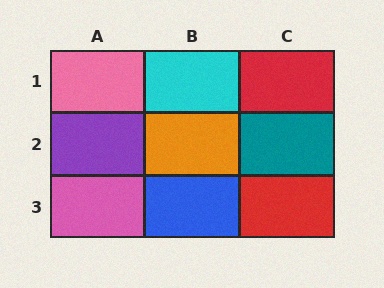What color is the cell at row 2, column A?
Purple.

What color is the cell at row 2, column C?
Teal.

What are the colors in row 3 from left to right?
Pink, blue, red.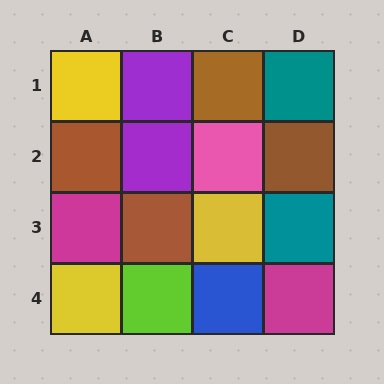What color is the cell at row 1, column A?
Yellow.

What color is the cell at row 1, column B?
Purple.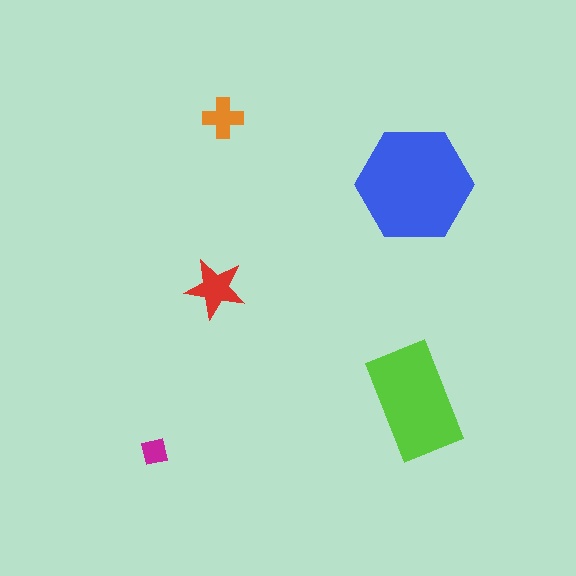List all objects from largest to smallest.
The blue hexagon, the lime rectangle, the red star, the orange cross, the magenta square.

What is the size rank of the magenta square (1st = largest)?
5th.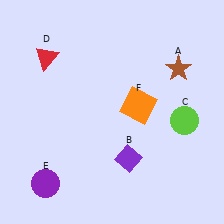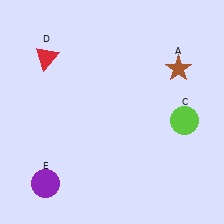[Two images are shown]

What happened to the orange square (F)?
The orange square (F) was removed in Image 2. It was in the top-right area of Image 1.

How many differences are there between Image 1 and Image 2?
There are 2 differences between the two images.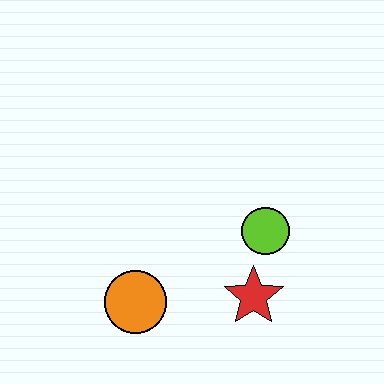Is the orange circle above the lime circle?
No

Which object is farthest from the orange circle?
The lime circle is farthest from the orange circle.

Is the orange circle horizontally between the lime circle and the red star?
No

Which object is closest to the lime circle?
The red star is closest to the lime circle.